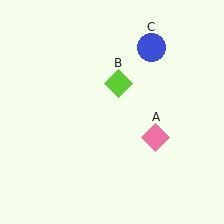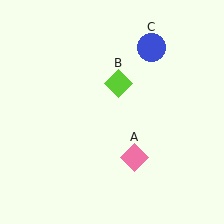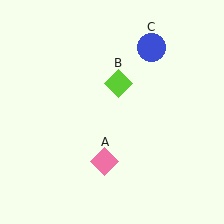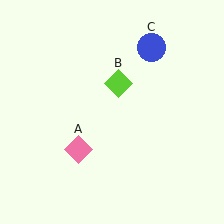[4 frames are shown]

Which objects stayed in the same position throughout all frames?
Lime diamond (object B) and blue circle (object C) remained stationary.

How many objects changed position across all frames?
1 object changed position: pink diamond (object A).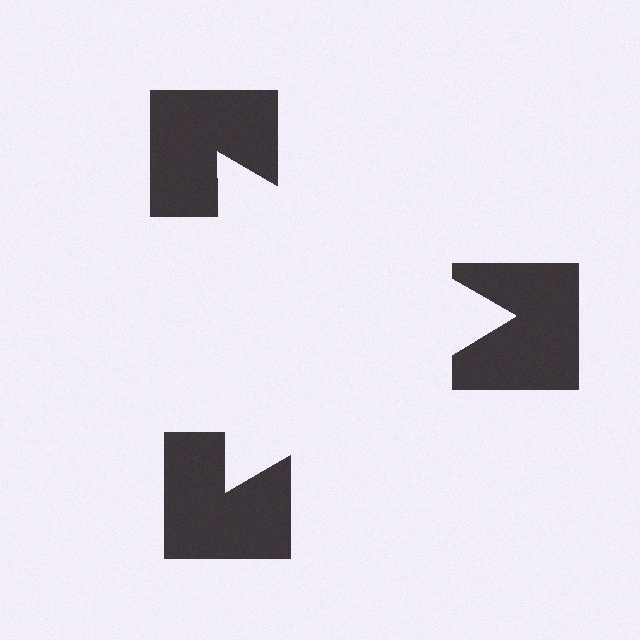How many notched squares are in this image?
There are 3 — one at each vertex of the illusory triangle.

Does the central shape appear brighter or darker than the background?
It typically appears slightly brighter than the background, even though no actual brightness change is drawn.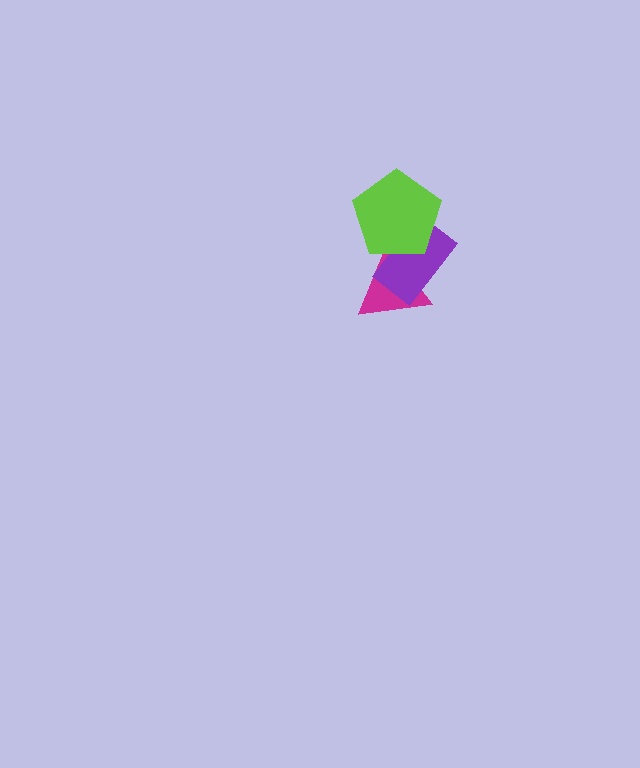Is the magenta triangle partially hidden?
Yes, it is partially covered by another shape.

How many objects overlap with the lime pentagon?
2 objects overlap with the lime pentagon.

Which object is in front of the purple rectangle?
The lime pentagon is in front of the purple rectangle.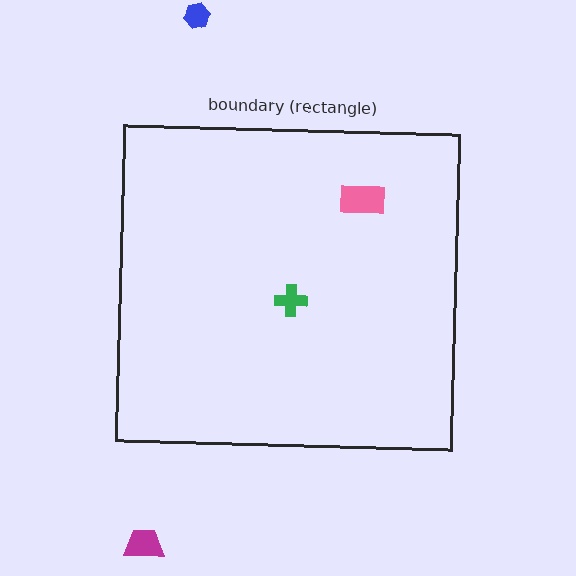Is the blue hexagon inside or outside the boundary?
Outside.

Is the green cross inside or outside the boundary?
Inside.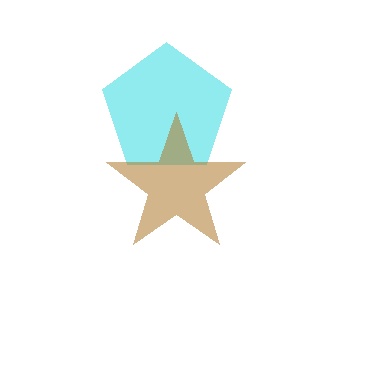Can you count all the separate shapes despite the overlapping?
Yes, there are 2 separate shapes.